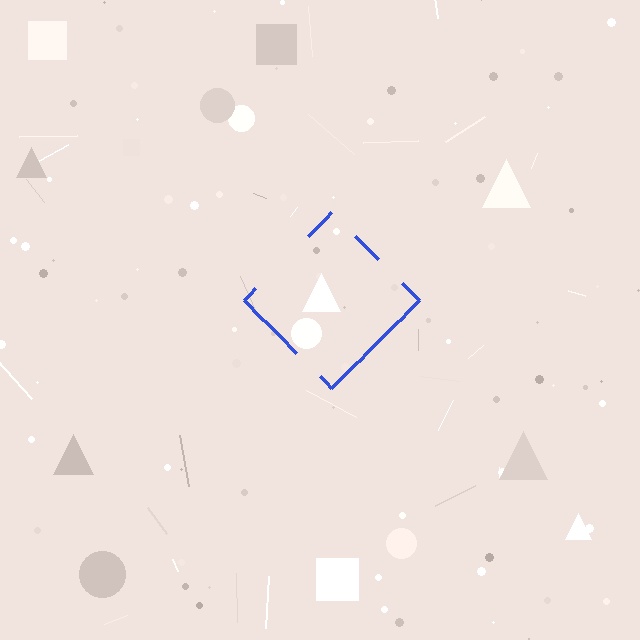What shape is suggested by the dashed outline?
The dashed outline suggests a diamond.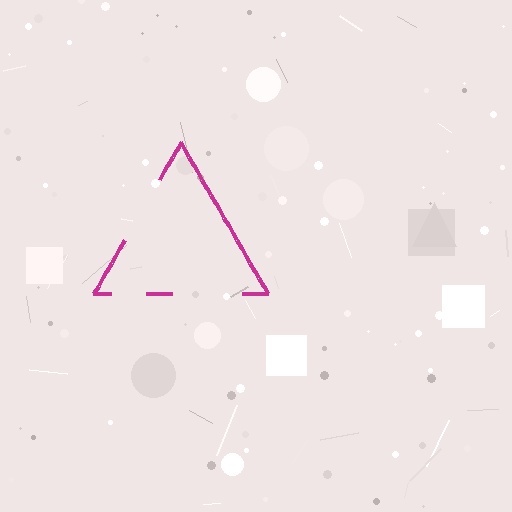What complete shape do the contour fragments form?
The contour fragments form a triangle.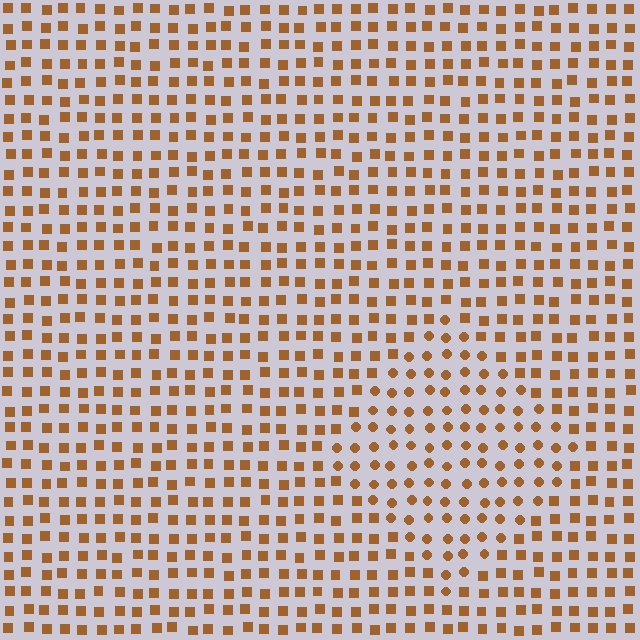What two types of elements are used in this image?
The image uses circles inside the diamond region and squares outside it.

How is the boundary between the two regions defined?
The boundary is defined by a change in element shape: circles inside vs. squares outside. All elements share the same color and spacing.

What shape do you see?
I see a diamond.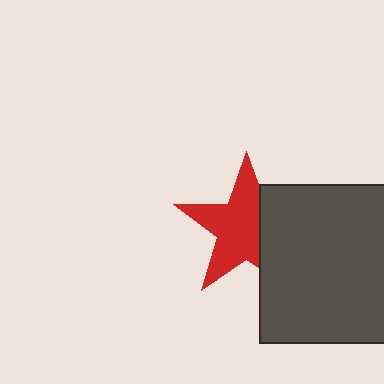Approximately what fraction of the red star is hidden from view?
Roughly 33% of the red star is hidden behind the dark gray square.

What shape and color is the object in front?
The object in front is a dark gray square.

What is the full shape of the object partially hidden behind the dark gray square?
The partially hidden object is a red star.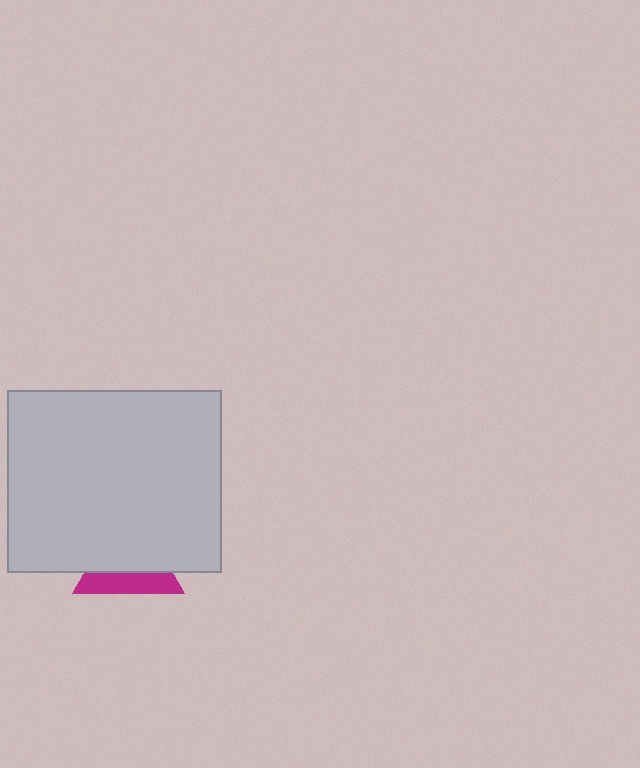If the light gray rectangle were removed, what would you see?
You would see the complete magenta triangle.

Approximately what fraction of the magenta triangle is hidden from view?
Roughly 63% of the magenta triangle is hidden behind the light gray rectangle.